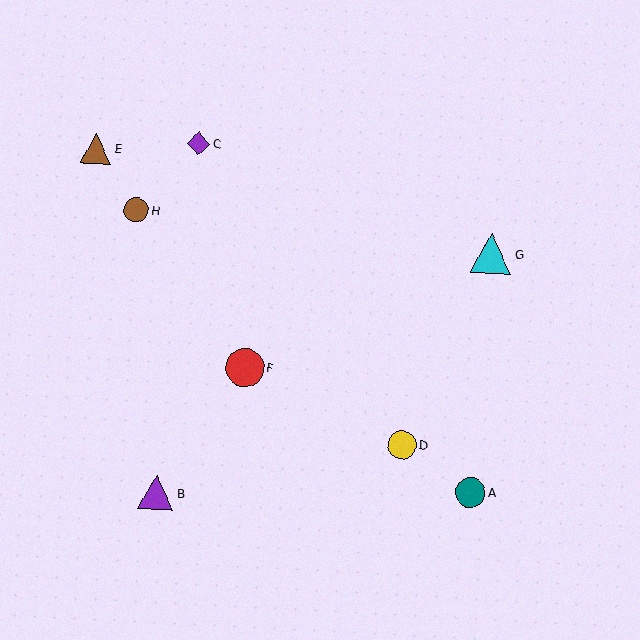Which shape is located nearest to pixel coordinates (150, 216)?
The brown circle (labeled H) at (136, 210) is nearest to that location.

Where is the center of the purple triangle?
The center of the purple triangle is at (156, 492).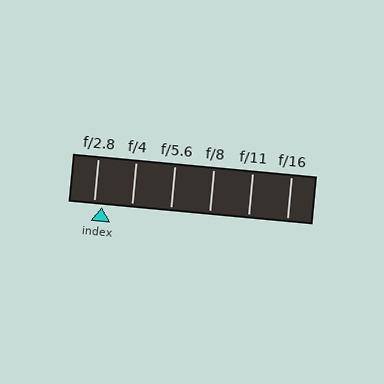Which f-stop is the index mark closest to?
The index mark is closest to f/2.8.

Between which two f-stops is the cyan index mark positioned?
The index mark is between f/2.8 and f/4.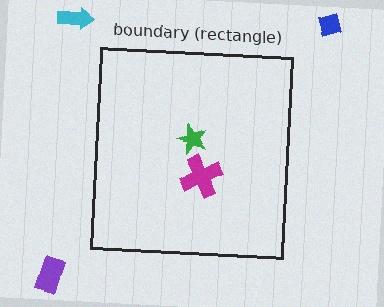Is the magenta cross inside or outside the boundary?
Inside.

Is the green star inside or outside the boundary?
Inside.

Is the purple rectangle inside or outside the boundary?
Outside.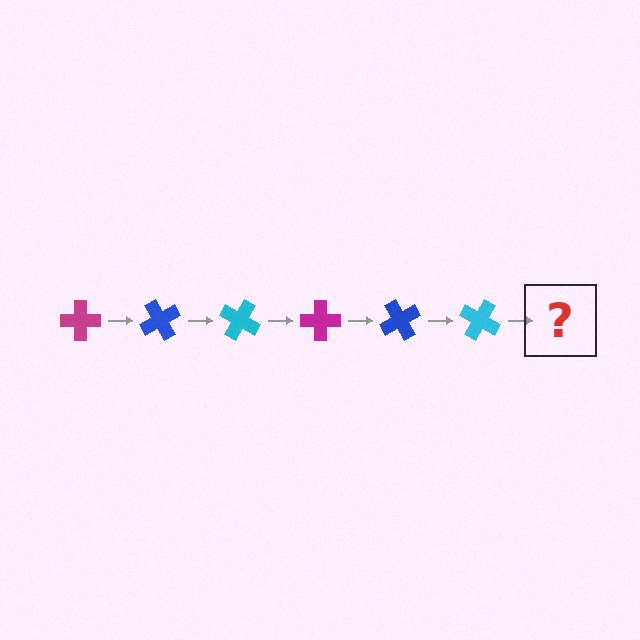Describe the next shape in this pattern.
It should be a magenta cross, rotated 360 degrees from the start.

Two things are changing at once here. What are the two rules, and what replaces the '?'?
The two rules are that it rotates 60 degrees each step and the color cycles through magenta, blue, and cyan. The '?' should be a magenta cross, rotated 360 degrees from the start.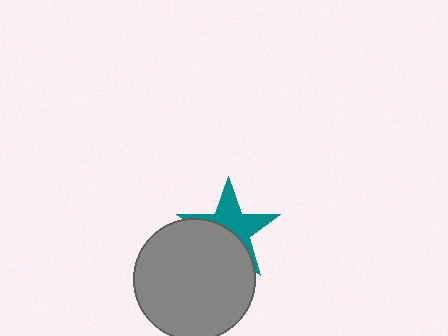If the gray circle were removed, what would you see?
You would see the complete teal star.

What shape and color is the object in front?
The object in front is a gray circle.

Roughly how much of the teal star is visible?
About half of it is visible (roughly 52%).